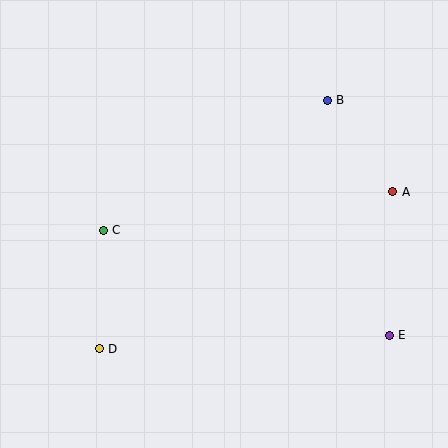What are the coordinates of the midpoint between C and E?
The midpoint between C and E is at (246, 283).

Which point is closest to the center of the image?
Point C at (103, 230) is closest to the center.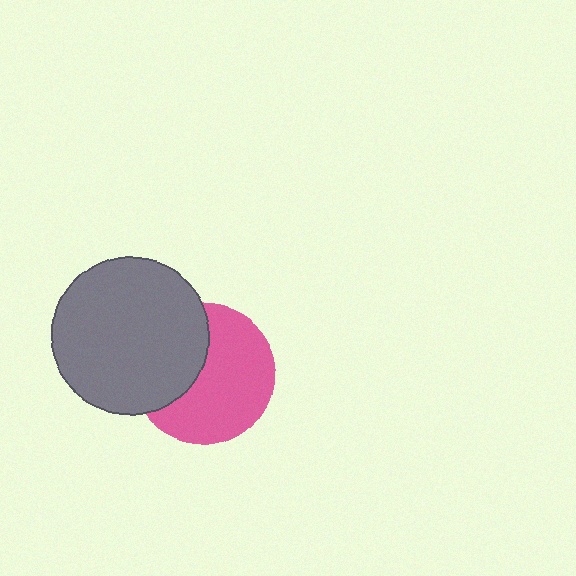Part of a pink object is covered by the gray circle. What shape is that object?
It is a circle.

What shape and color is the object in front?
The object in front is a gray circle.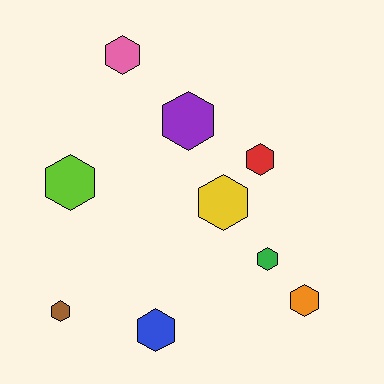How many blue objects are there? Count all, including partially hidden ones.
There is 1 blue object.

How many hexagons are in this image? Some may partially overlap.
There are 9 hexagons.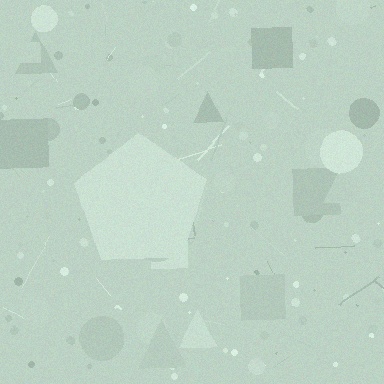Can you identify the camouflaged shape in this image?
The camouflaged shape is a pentagon.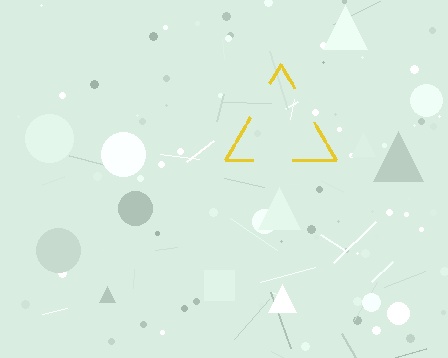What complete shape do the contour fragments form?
The contour fragments form a triangle.